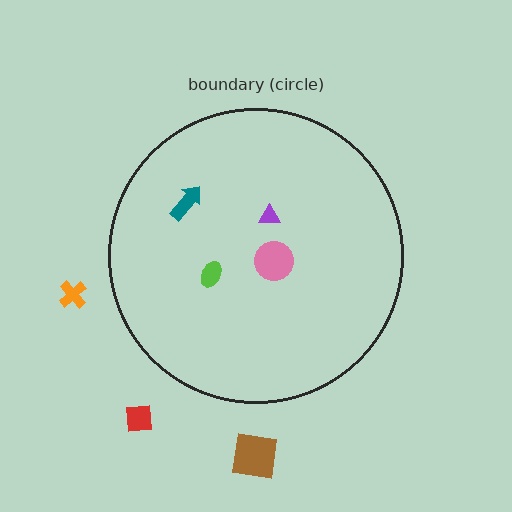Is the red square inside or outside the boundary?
Outside.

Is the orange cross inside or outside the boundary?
Outside.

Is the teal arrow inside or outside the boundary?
Inside.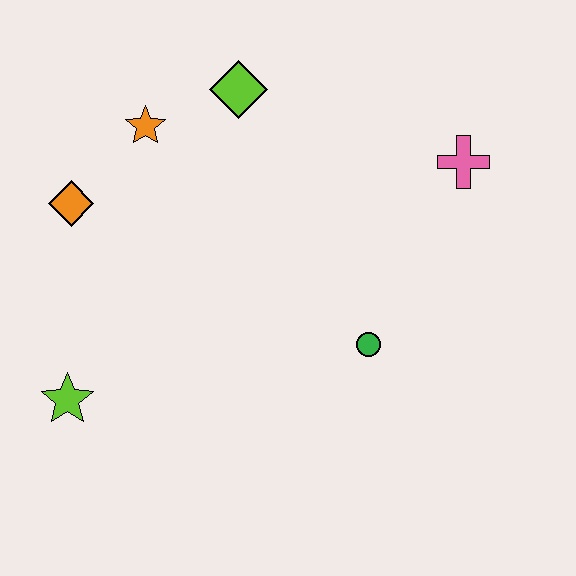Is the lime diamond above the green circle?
Yes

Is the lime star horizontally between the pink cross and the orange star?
No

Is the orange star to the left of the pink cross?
Yes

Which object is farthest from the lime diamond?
The lime star is farthest from the lime diamond.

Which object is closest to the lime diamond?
The orange star is closest to the lime diamond.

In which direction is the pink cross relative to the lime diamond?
The pink cross is to the right of the lime diamond.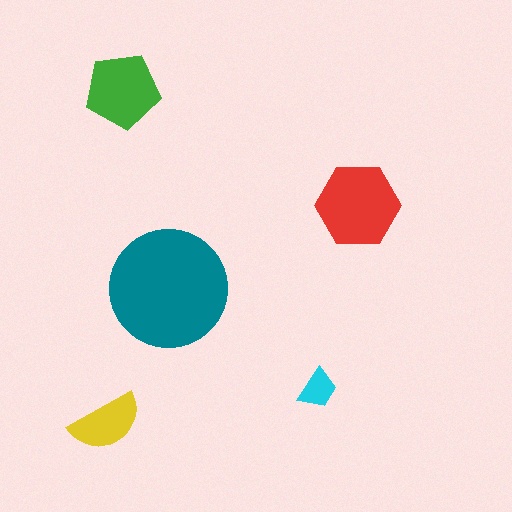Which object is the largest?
The teal circle.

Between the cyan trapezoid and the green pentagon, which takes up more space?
The green pentagon.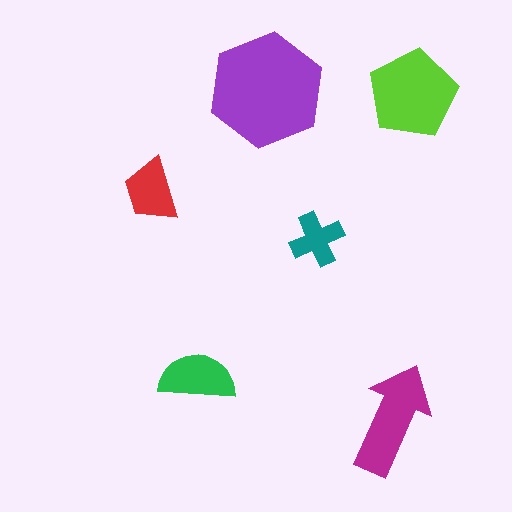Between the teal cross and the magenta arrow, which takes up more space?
The magenta arrow.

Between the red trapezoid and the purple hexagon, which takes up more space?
The purple hexagon.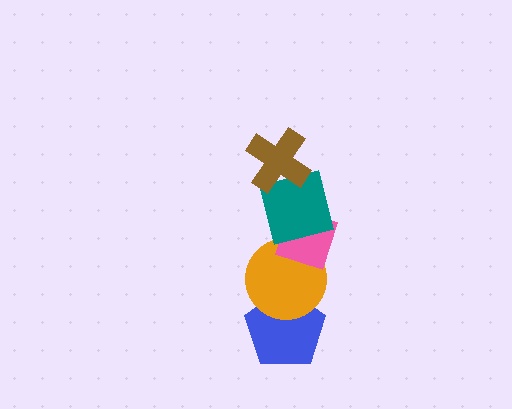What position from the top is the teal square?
The teal square is 2nd from the top.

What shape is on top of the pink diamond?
The teal square is on top of the pink diamond.